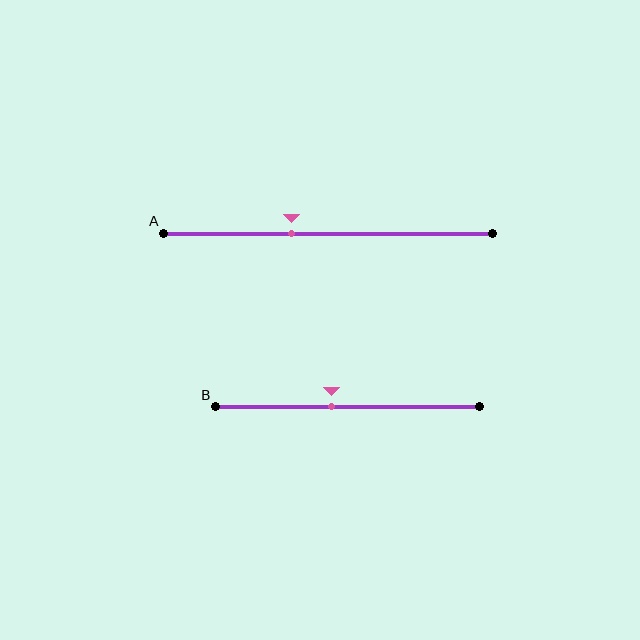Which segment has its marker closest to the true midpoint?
Segment B has its marker closest to the true midpoint.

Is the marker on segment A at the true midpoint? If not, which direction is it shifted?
No, the marker on segment A is shifted to the left by about 11% of the segment length.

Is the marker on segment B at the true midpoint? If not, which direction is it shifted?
No, the marker on segment B is shifted to the left by about 6% of the segment length.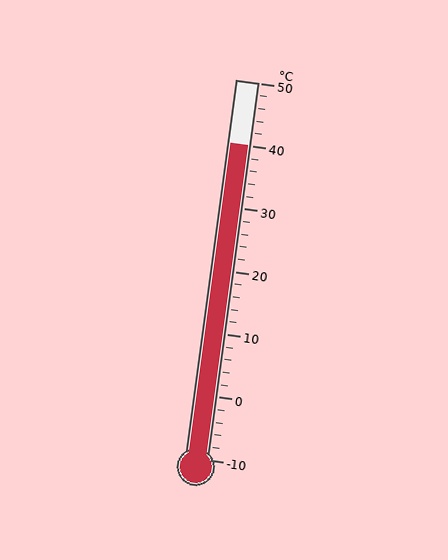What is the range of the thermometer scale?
The thermometer scale ranges from -10°C to 50°C.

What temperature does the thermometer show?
The thermometer shows approximately 40°C.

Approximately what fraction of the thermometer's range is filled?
The thermometer is filled to approximately 85% of its range.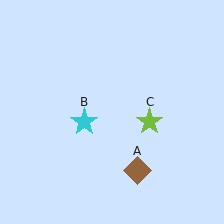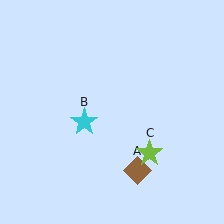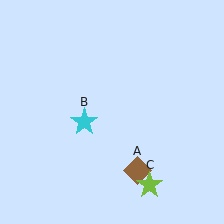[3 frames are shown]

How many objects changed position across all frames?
1 object changed position: lime star (object C).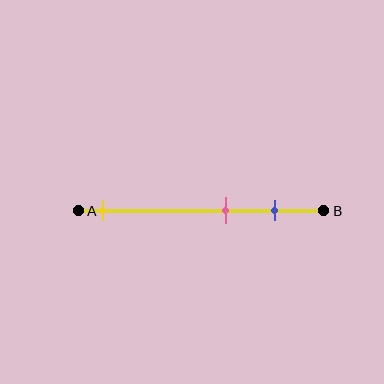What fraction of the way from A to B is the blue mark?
The blue mark is approximately 80% (0.8) of the way from A to B.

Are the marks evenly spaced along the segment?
No, the marks are not evenly spaced.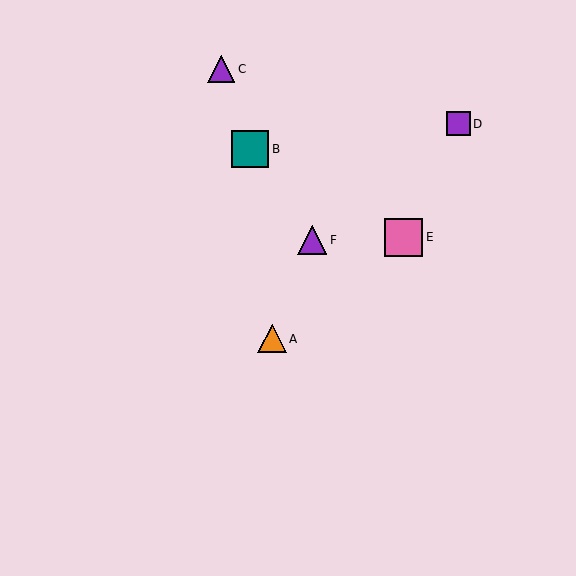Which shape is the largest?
The pink square (labeled E) is the largest.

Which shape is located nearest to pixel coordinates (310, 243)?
The purple triangle (labeled F) at (312, 240) is nearest to that location.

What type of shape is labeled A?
Shape A is an orange triangle.